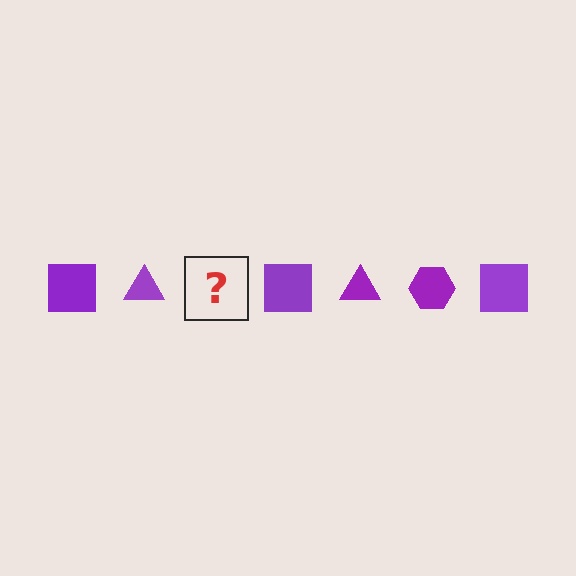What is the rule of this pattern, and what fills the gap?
The rule is that the pattern cycles through square, triangle, hexagon shapes in purple. The gap should be filled with a purple hexagon.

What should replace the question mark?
The question mark should be replaced with a purple hexagon.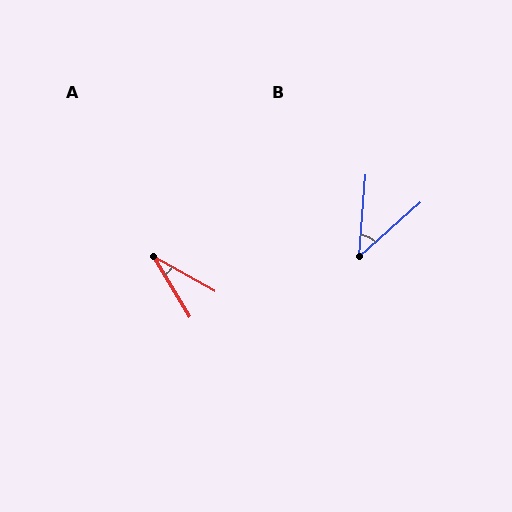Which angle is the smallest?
A, at approximately 30 degrees.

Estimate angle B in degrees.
Approximately 44 degrees.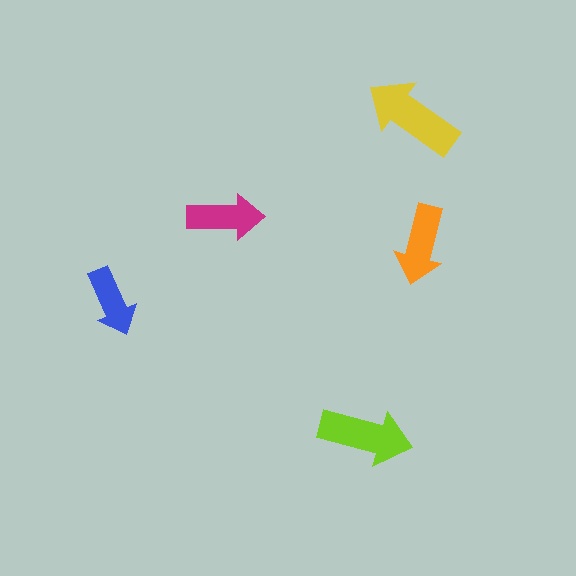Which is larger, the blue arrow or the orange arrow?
The orange one.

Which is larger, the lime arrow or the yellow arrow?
The yellow one.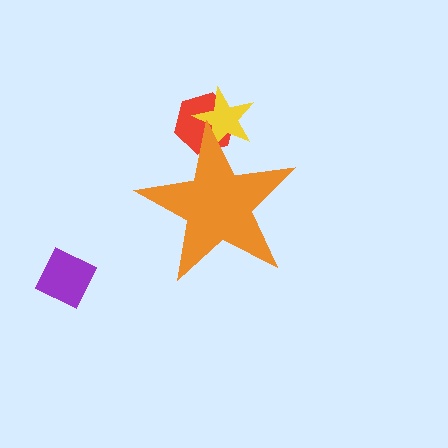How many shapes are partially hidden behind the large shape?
2 shapes are partially hidden.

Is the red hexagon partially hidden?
Yes, the red hexagon is partially hidden behind the orange star.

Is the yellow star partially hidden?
Yes, the yellow star is partially hidden behind the orange star.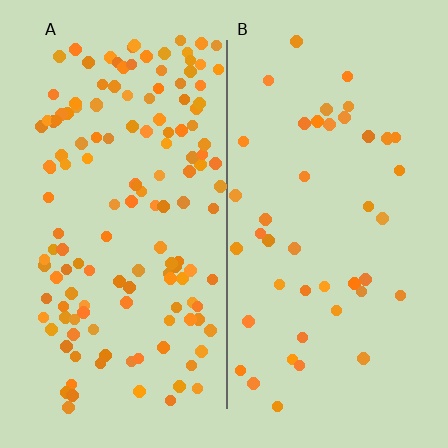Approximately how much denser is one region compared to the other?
Approximately 3.3× — region A over region B.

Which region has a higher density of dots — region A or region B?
A (the left).